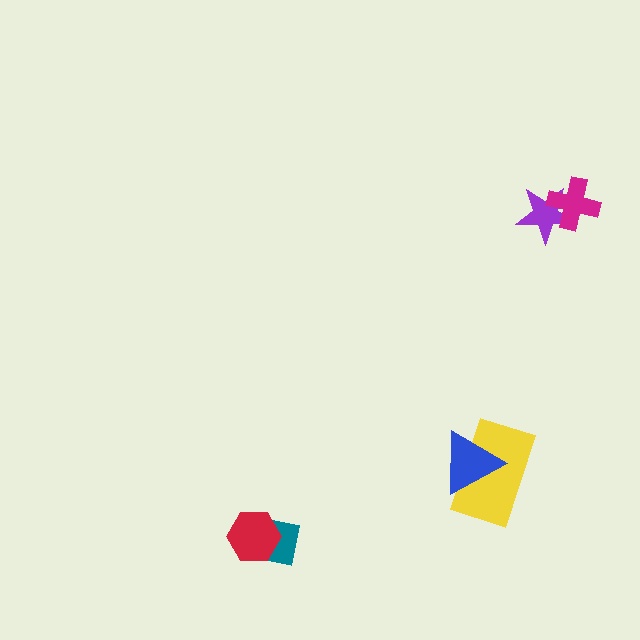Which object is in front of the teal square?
The red hexagon is in front of the teal square.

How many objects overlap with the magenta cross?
1 object overlaps with the magenta cross.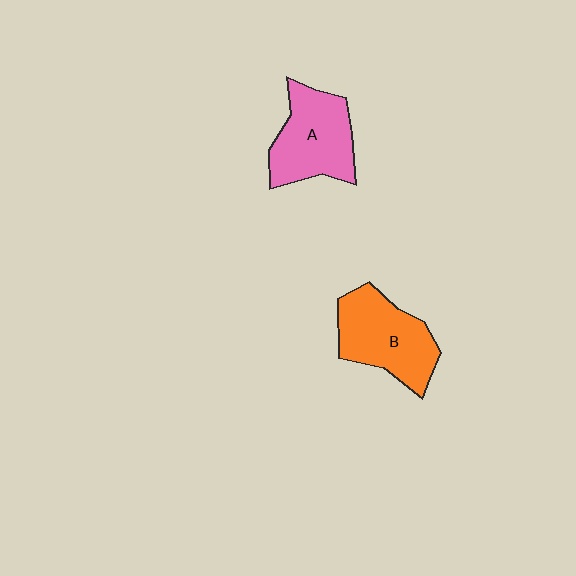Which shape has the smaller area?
Shape A (pink).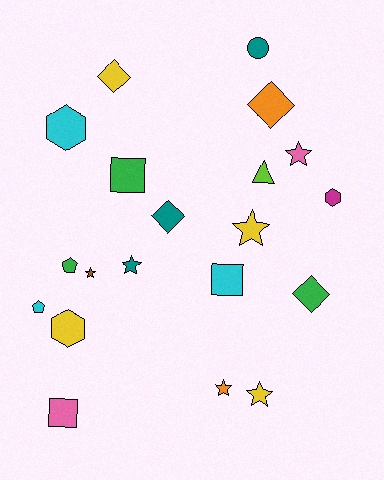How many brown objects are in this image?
There is 1 brown object.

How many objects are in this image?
There are 20 objects.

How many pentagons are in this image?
There are 2 pentagons.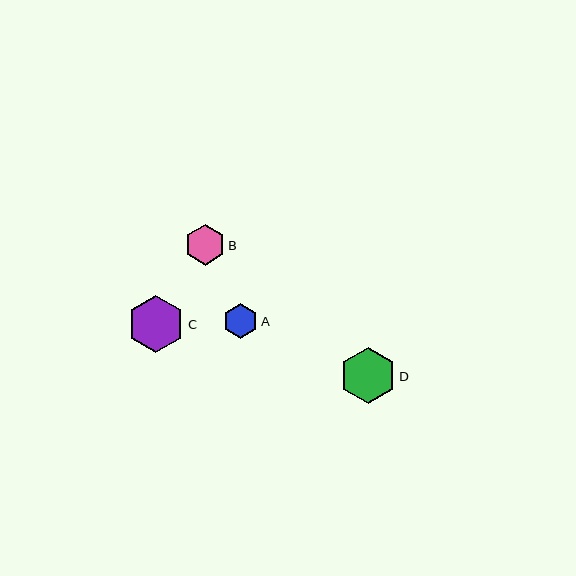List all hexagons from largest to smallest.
From largest to smallest: C, D, B, A.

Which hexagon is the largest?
Hexagon C is the largest with a size of approximately 58 pixels.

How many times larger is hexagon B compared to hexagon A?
Hexagon B is approximately 1.2 times the size of hexagon A.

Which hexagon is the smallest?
Hexagon A is the smallest with a size of approximately 35 pixels.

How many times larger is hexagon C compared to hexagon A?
Hexagon C is approximately 1.6 times the size of hexagon A.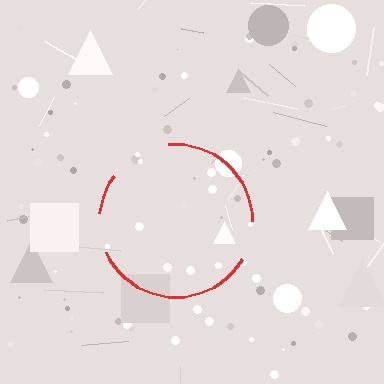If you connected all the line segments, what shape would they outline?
They would outline a circle.